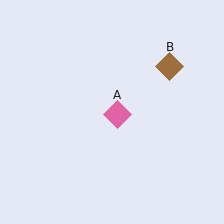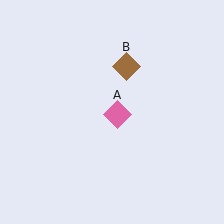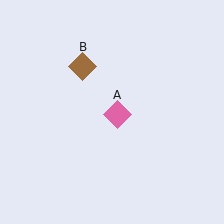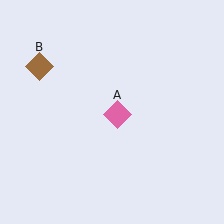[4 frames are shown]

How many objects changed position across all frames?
1 object changed position: brown diamond (object B).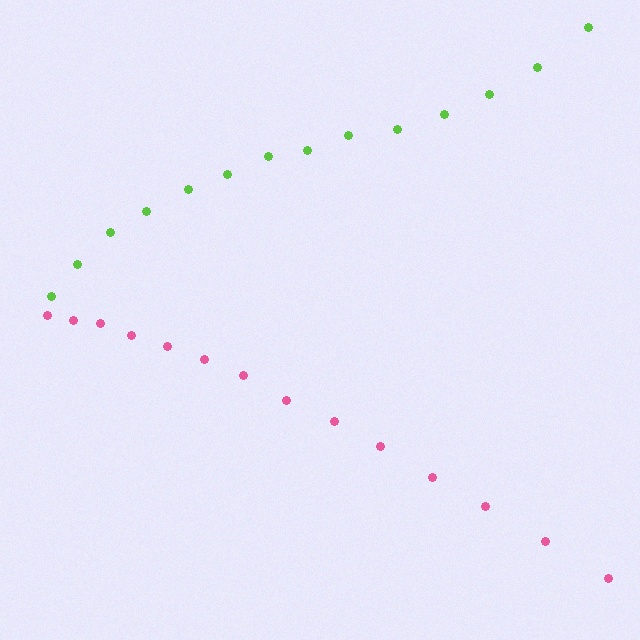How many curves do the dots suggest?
There are 2 distinct paths.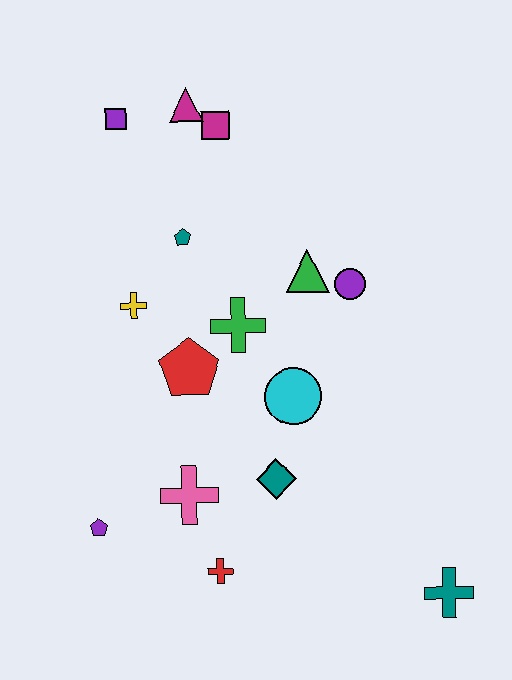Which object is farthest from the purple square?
The teal cross is farthest from the purple square.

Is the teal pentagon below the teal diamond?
No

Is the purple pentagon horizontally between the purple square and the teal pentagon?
No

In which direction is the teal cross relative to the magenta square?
The teal cross is below the magenta square.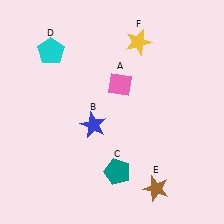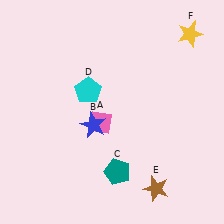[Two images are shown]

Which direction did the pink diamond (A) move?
The pink diamond (A) moved down.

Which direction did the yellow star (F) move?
The yellow star (F) moved right.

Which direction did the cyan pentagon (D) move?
The cyan pentagon (D) moved down.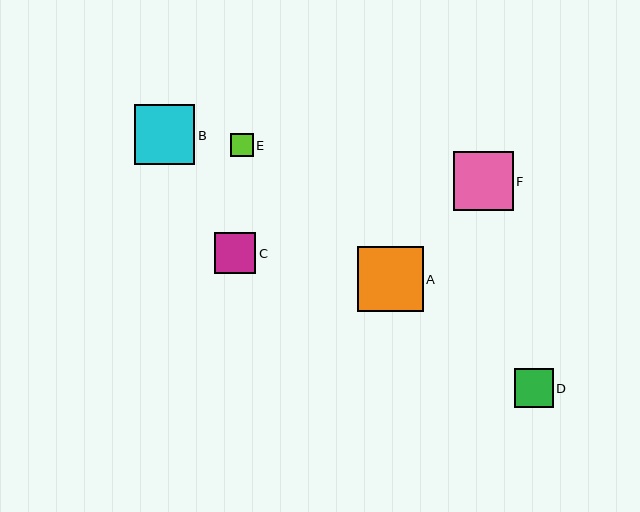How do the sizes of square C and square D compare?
Square C and square D are approximately the same size.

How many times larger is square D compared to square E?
Square D is approximately 1.7 times the size of square E.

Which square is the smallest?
Square E is the smallest with a size of approximately 23 pixels.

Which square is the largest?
Square A is the largest with a size of approximately 65 pixels.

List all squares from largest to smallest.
From largest to smallest: A, B, F, C, D, E.